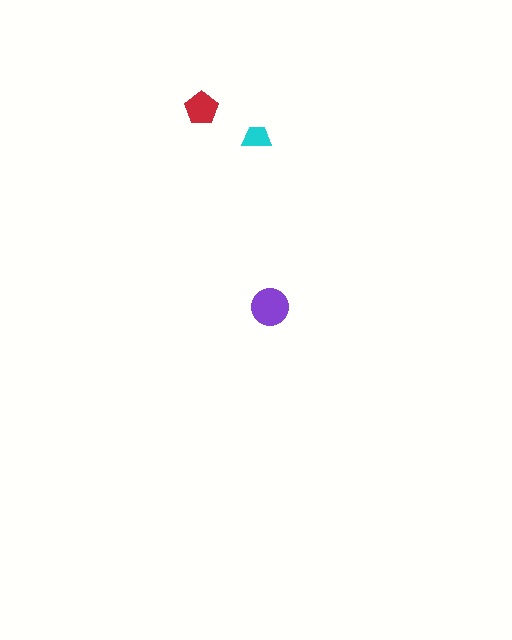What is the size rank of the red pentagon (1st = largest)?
2nd.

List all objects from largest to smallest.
The purple circle, the red pentagon, the cyan trapezoid.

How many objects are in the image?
There are 3 objects in the image.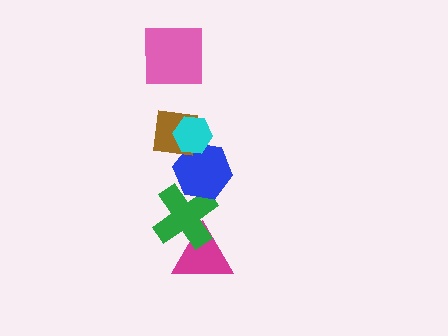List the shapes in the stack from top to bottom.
From top to bottom: the pink square, the cyan hexagon, the brown square, the blue hexagon, the green cross, the magenta triangle.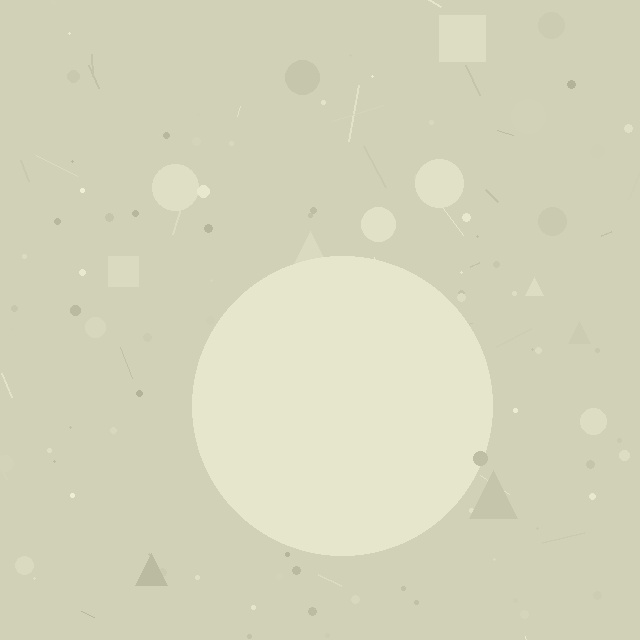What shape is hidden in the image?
A circle is hidden in the image.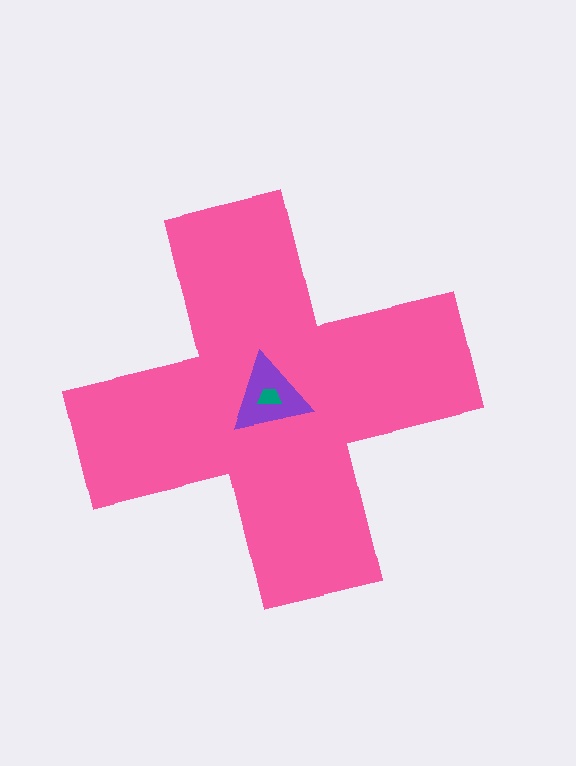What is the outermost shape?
The pink cross.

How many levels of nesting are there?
3.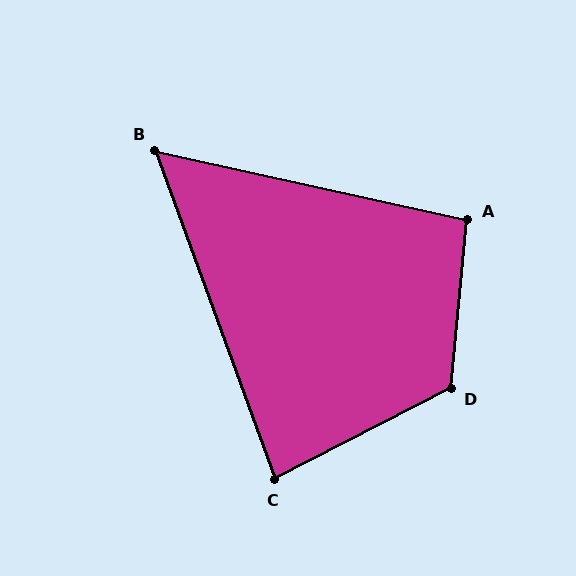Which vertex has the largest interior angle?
D, at approximately 123 degrees.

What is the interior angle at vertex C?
Approximately 83 degrees (acute).